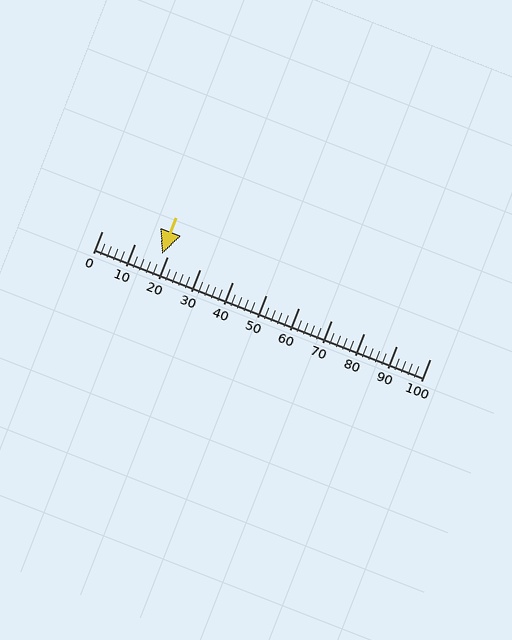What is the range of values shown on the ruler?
The ruler shows values from 0 to 100.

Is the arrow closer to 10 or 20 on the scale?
The arrow is closer to 20.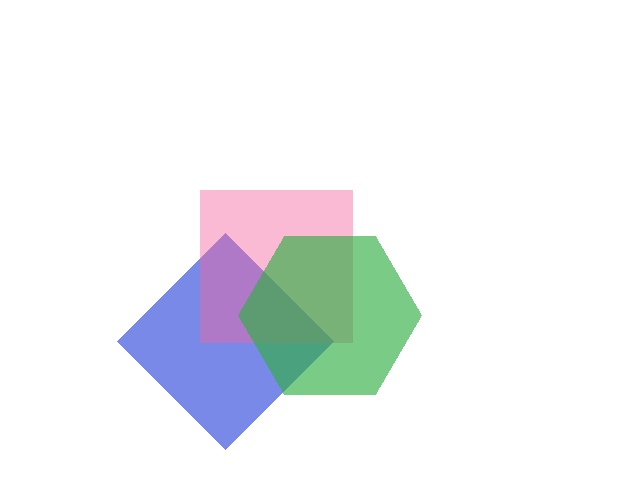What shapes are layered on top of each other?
The layered shapes are: a blue diamond, a pink square, a green hexagon.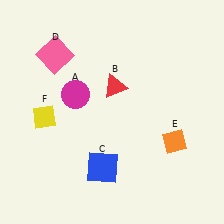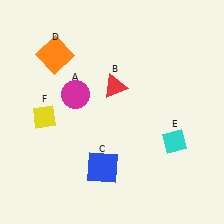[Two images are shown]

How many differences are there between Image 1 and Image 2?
There are 2 differences between the two images.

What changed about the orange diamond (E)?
In Image 1, E is orange. In Image 2, it changed to cyan.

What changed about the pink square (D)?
In Image 1, D is pink. In Image 2, it changed to orange.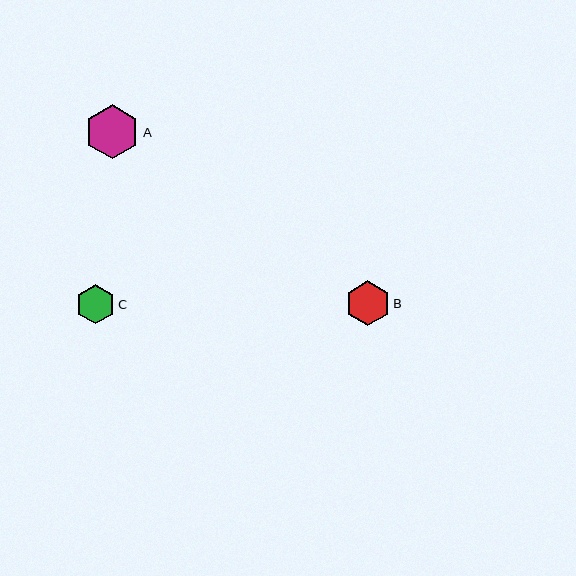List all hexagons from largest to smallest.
From largest to smallest: A, B, C.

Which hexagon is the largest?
Hexagon A is the largest with a size of approximately 54 pixels.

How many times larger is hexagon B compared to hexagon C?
Hexagon B is approximately 1.2 times the size of hexagon C.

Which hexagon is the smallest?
Hexagon C is the smallest with a size of approximately 39 pixels.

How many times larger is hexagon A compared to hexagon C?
Hexagon A is approximately 1.4 times the size of hexagon C.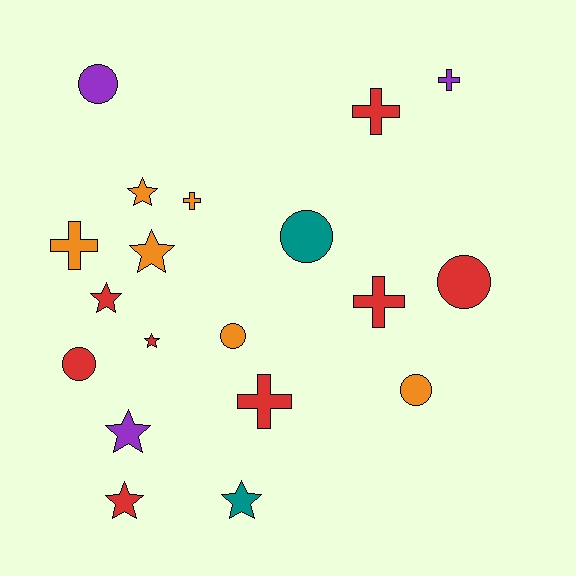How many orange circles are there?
There are 2 orange circles.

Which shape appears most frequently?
Star, with 7 objects.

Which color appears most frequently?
Red, with 8 objects.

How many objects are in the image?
There are 19 objects.